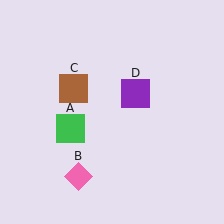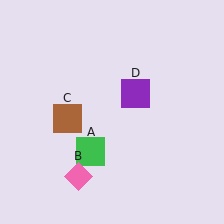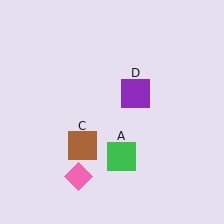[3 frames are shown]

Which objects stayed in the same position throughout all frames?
Pink diamond (object B) and purple square (object D) remained stationary.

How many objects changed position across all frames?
2 objects changed position: green square (object A), brown square (object C).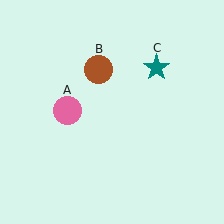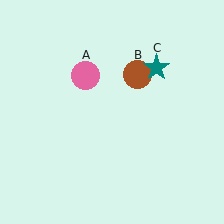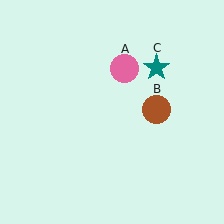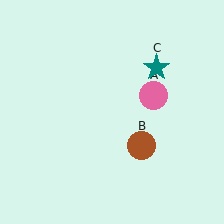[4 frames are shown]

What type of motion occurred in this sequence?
The pink circle (object A), brown circle (object B) rotated clockwise around the center of the scene.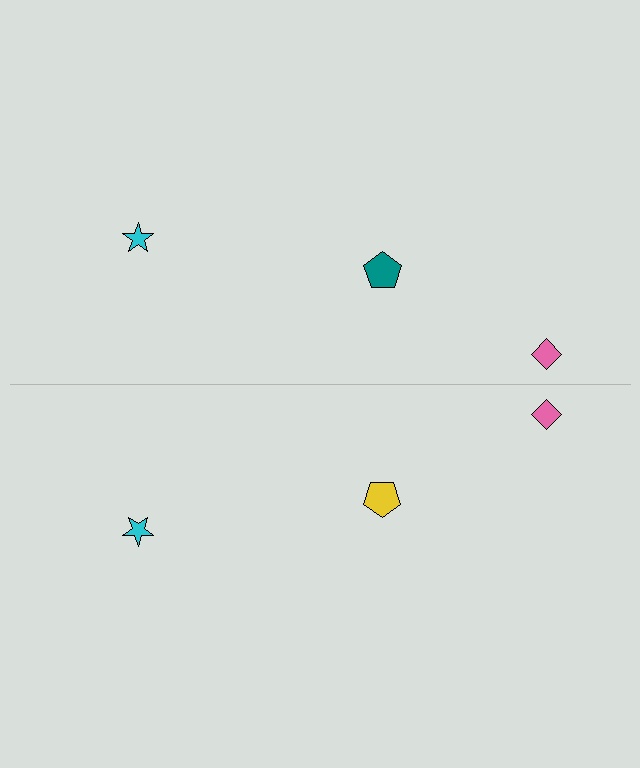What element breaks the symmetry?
The yellow pentagon on the bottom side breaks the symmetry — its mirror counterpart is teal.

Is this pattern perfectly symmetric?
No, the pattern is not perfectly symmetric. The yellow pentagon on the bottom side breaks the symmetry — its mirror counterpart is teal.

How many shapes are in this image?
There are 6 shapes in this image.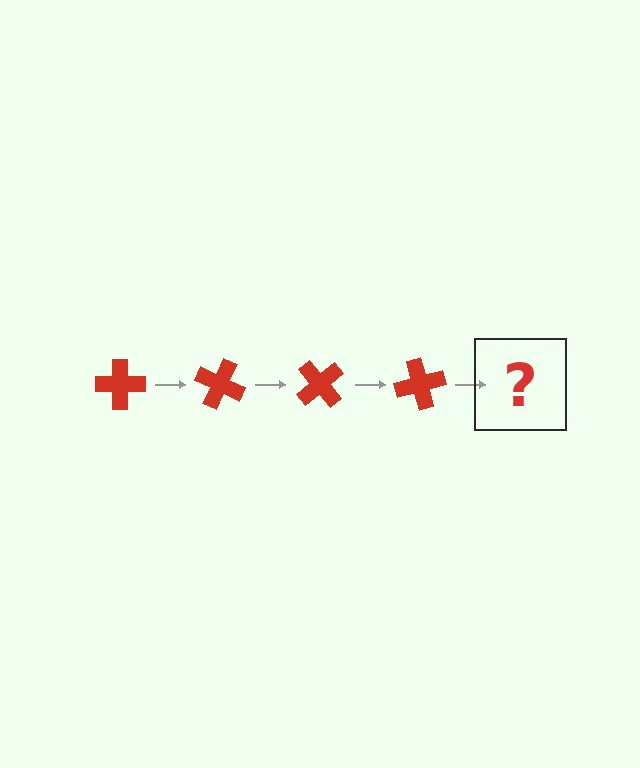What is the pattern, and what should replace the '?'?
The pattern is that the cross rotates 25 degrees each step. The '?' should be a red cross rotated 100 degrees.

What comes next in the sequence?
The next element should be a red cross rotated 100 degrees.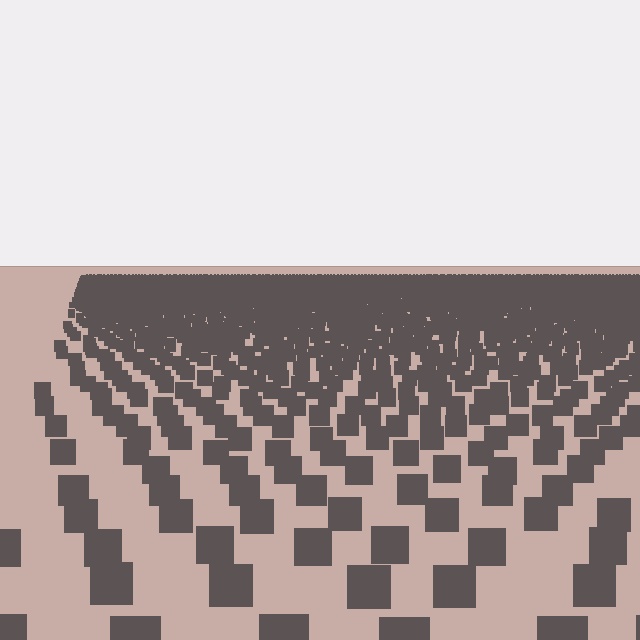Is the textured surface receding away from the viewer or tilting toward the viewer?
The surface is receding away from the viewer. Texture elements get smaller and denser toward the top.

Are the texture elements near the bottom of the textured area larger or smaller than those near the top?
Larger. Near the bottom, elements are closer to the viewer and appear at a bigger on-screen size.